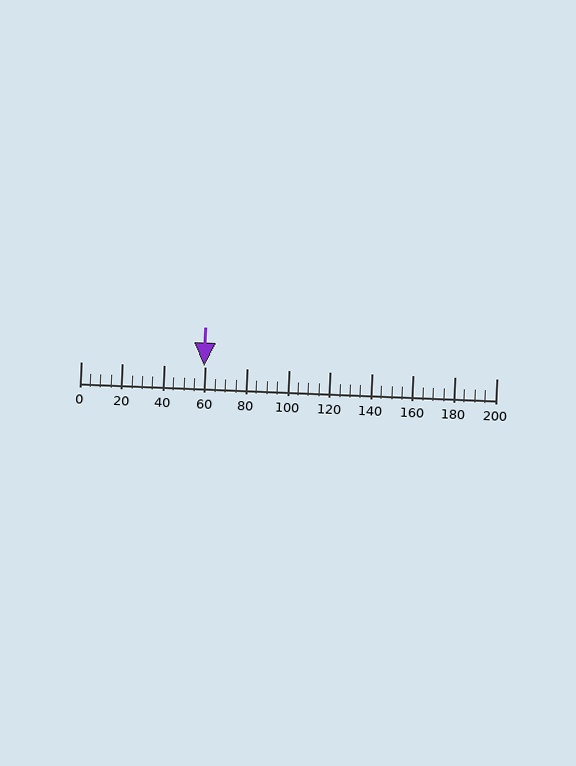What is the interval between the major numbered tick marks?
The major tick marks are spaced 20 units apart.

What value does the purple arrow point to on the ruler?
The purple arrow points to approximately 59.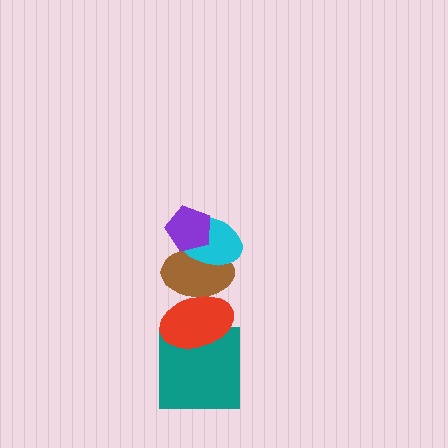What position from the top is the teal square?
The teal square is 5th from the top.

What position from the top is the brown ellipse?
The brown ellipse is 3rd from the top.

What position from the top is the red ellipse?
The red ellipse is 4th from the top.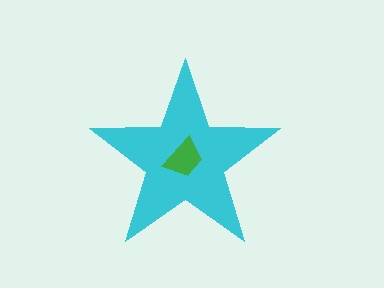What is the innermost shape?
The green trapezoid.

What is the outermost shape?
The cyan star.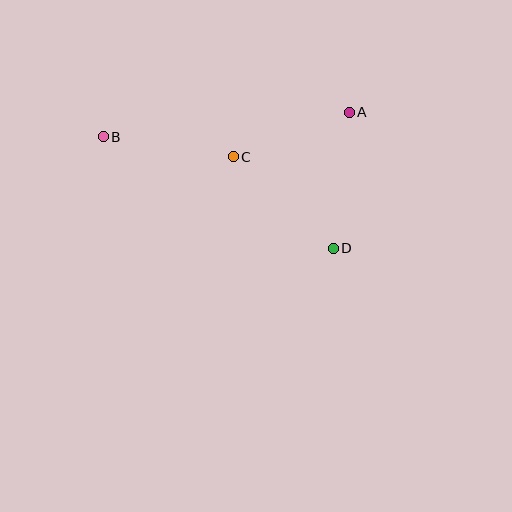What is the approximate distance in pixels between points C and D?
The distance between C and D is approximately 135 pixels.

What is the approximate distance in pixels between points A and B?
The distance between A and B is approximately 247 pixels.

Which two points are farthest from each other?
Points B and D are farthest from each other.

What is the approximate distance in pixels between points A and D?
The distance between A and D is approximately 137 pixels.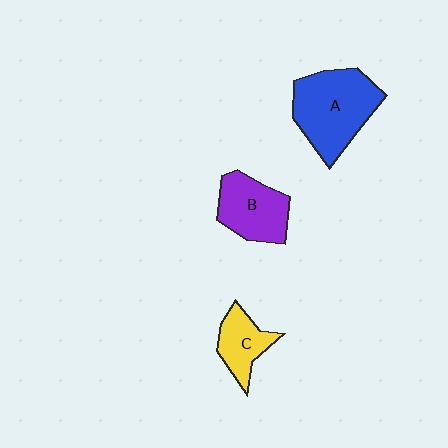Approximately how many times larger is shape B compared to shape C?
Approximately 1.4 times.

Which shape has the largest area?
Shape A (blue).